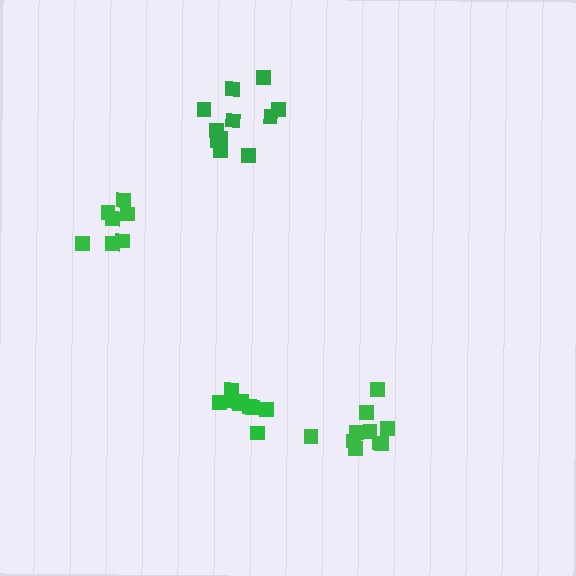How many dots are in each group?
Group 1: 7 dots, Group 2: 10 dots, Group 3: 9 dots, Group 4: 11 dots (37 total).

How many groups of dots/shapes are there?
There are 4 groups.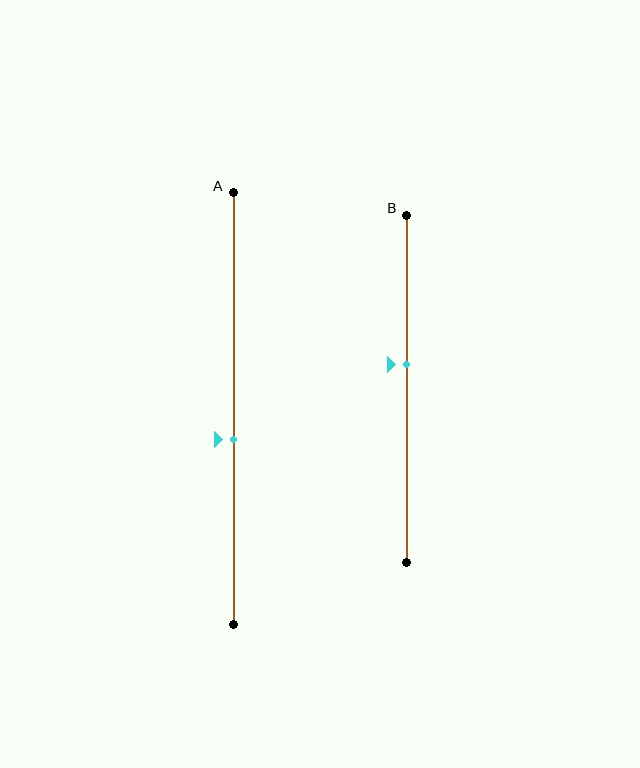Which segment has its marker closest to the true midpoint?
Segment B has its marker closest to the true midpoint.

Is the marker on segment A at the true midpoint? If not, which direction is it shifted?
No, the marker on segment A is shifted downward by about 7% of the segment length.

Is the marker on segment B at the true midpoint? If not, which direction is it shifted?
No, the marker on segment B is shifted upward by about 7% of the segment length.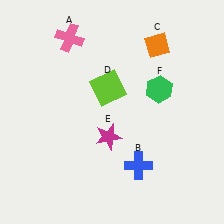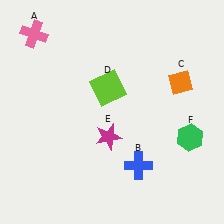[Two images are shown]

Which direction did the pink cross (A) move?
The pink cross (A) moved left.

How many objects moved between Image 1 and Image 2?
3 objects moved between the two images.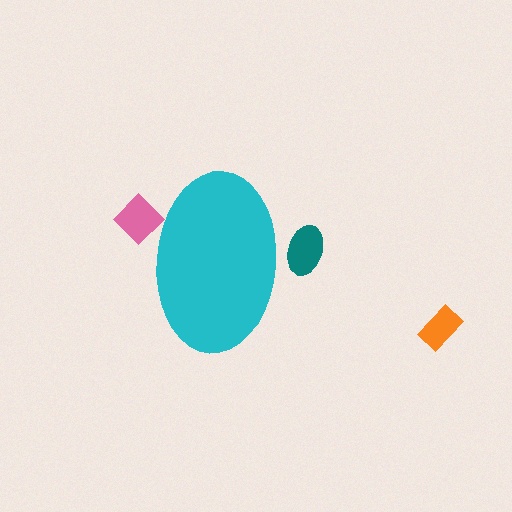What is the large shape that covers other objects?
A cyan ellipse.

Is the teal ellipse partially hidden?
Yes, the teal ellipse is partially hidden behind the cyan ellipse.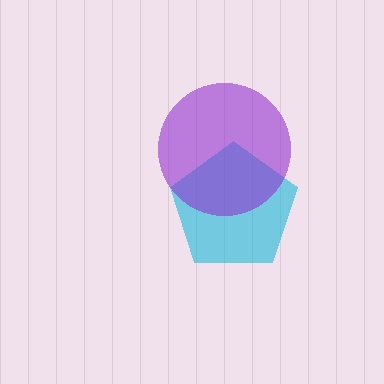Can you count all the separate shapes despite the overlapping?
Yes, there are 2 separate shapes.